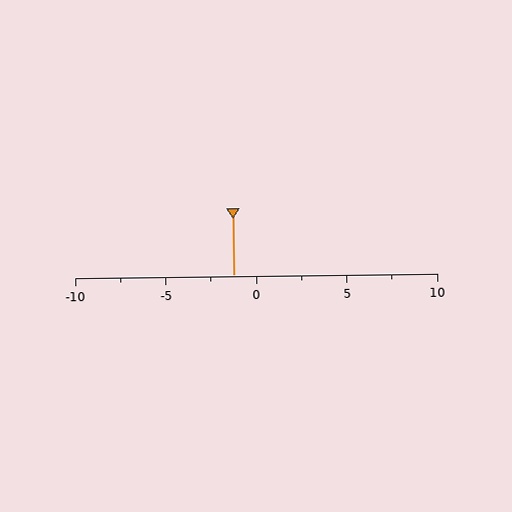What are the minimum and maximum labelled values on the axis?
The axis runs from -10 to 10.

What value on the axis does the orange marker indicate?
The marker indicates approximately -1.2.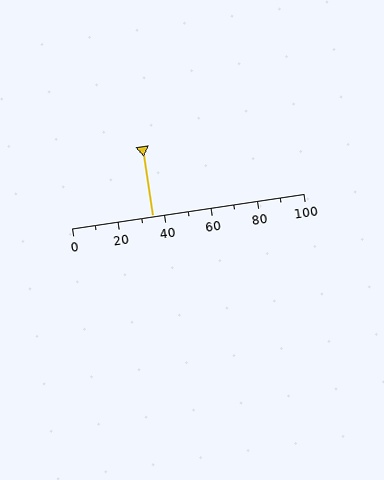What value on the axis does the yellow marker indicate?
The marker indicates approximately 35.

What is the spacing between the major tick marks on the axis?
The major ticks are spaced 20 apart.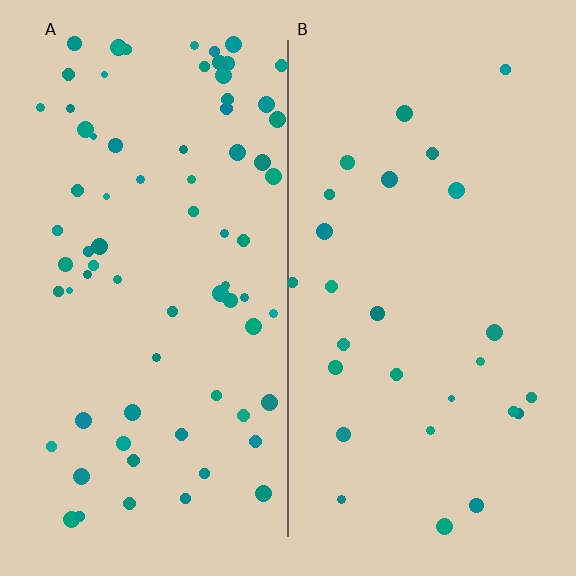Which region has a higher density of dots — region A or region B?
A (the left).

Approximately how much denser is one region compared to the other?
Approximately 2.7× — region A over region B.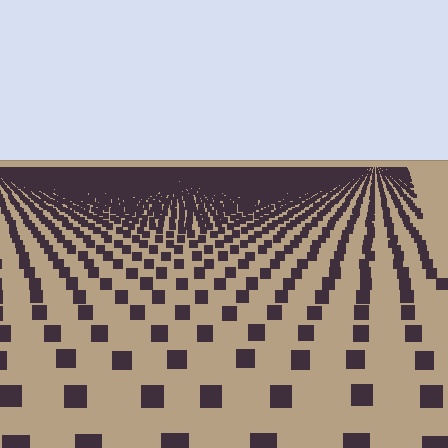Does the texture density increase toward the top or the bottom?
Density increases toward the top.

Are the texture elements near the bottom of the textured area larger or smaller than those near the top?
Larger. Near the bottom, elements are closer to the viewer and appear at a bigger on-screen size.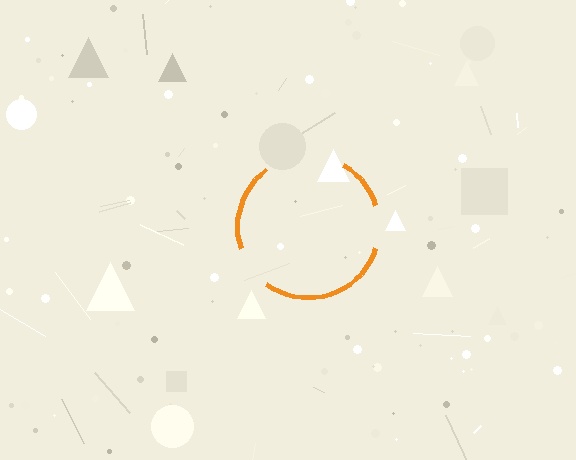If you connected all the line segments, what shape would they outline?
They would outline a circle.